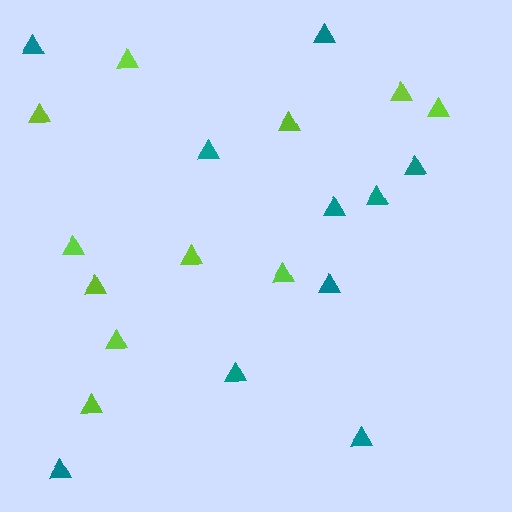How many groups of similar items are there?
There are 2 groups: one group of lime triangles (11) and one group of teal triangles (10).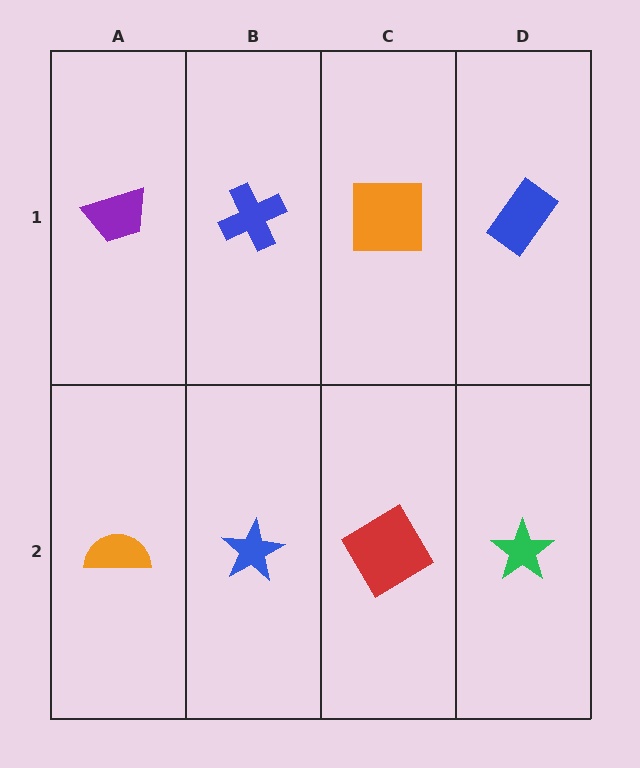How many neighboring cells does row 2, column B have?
3.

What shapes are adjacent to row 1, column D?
A green star (row 2, column D), an orange square (row 1, column C).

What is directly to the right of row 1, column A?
A blue cross.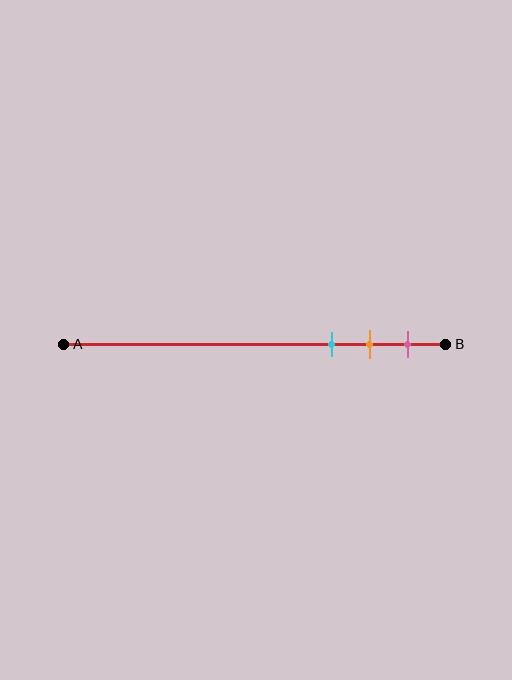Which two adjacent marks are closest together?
The orange and pink marks are the closest adjacent pair.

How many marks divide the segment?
There are 3 marks dividing the segment.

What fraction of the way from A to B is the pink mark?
The pink mark is approximately 90% (0.9) of the way from A to B.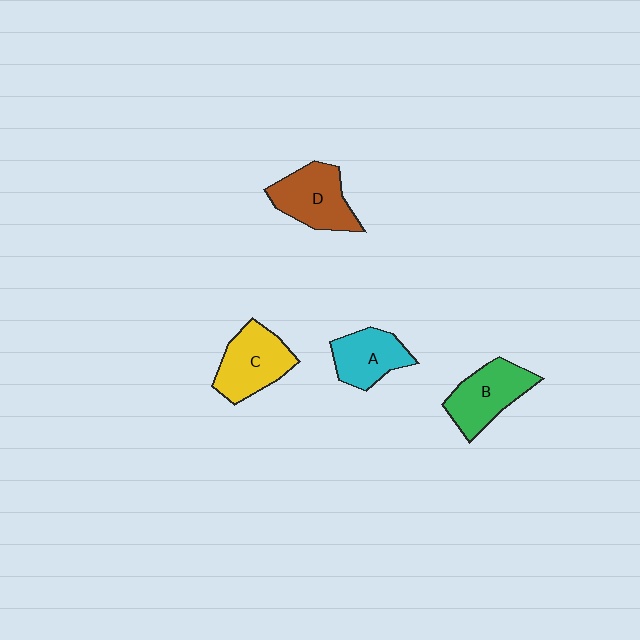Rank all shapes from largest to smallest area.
From largest to smallest: C (yellow), D (brown), B (green), A (cyan).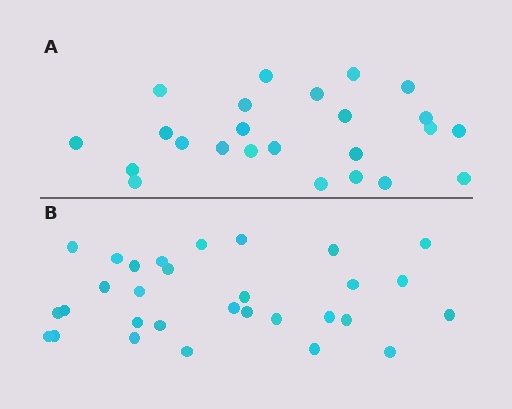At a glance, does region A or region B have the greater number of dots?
Region B (the bottom region) has more dots.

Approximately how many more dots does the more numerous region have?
Region B has about 6 more dots than region A.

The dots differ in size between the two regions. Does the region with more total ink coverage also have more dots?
No. Region A has more total ink coverage because its dots are larger, but region B actually contains more individual dots. Total area can be misleading — the number of items is what matters here.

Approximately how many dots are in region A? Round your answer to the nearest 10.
About 20 dots. (The exact count is 24, which rounds to 20.)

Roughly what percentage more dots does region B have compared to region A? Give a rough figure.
About 25% more.